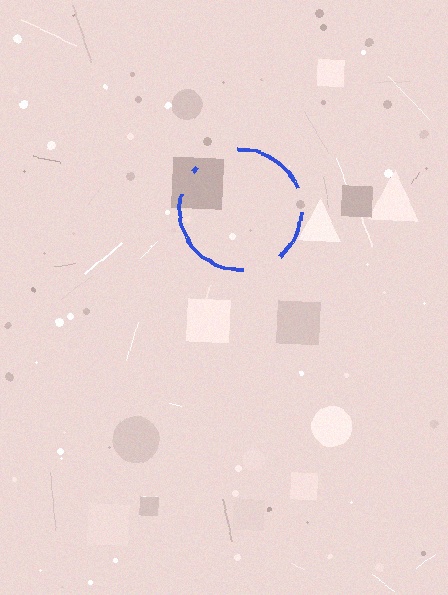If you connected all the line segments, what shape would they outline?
They would outline a circle.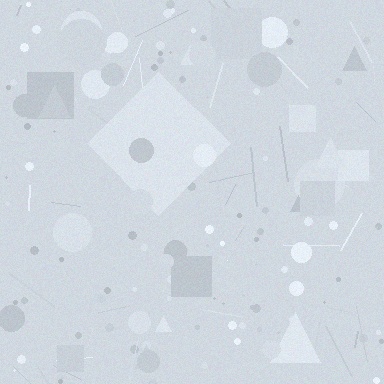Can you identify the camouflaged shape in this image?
The camouflaged shape is a diamond.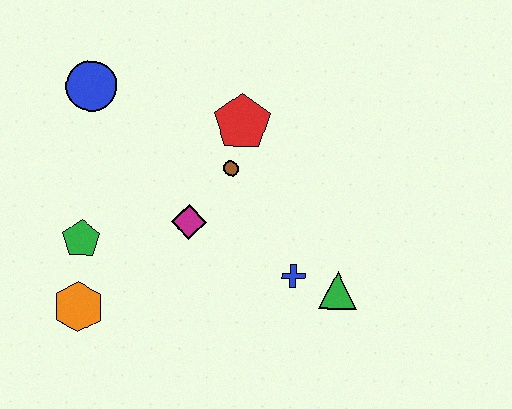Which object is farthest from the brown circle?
The orange hexagon is farthest from the brown circle.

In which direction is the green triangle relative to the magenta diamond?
The green triangle is to the right of the magenta diamond.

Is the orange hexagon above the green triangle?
No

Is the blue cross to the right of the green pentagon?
Yes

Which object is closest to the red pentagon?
The brown circle is closest to the red pentagon.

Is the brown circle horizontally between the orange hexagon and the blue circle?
No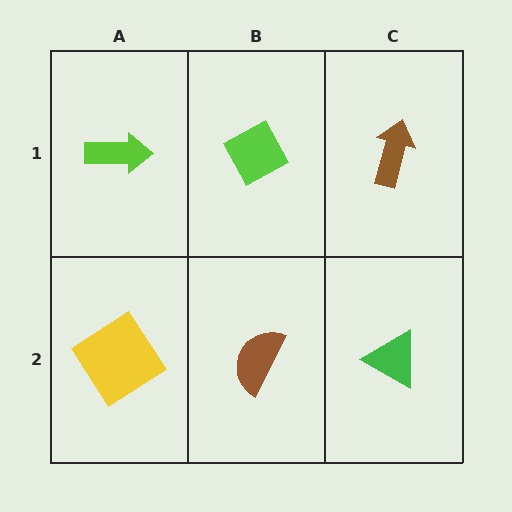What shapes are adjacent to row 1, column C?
A green triangle (row 2, column C), a lime diamond (row 1, column B).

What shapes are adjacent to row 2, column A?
A lime arrow (row 1, column A), a brown semicircle (row 2, column B).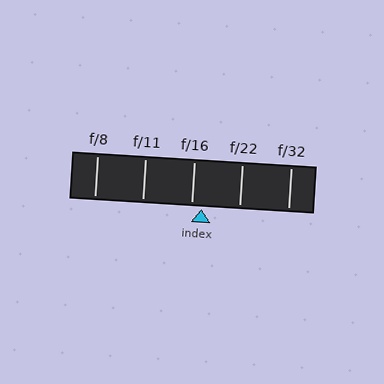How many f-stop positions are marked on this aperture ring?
There are 5 f-stop positions marked.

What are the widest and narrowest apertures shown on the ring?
The widest aperture shown is f/8 and the narrowest is f/32.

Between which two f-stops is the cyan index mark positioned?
The index mark is between f/16 and f/22.